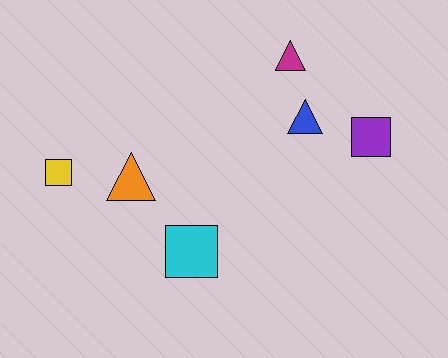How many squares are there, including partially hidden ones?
There are 3 squares.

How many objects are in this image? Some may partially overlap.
There are 6 objects.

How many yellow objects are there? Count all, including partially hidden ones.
There is 1 yellow object.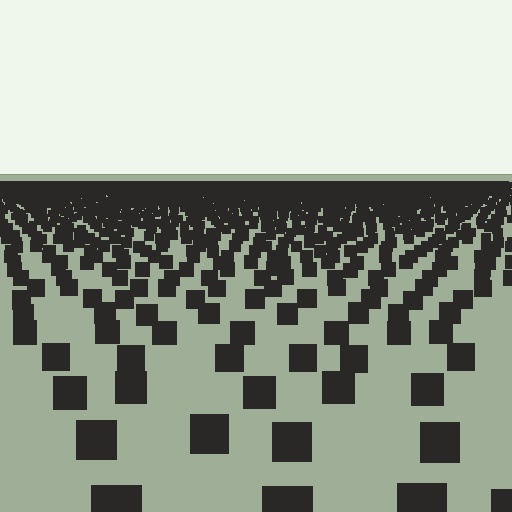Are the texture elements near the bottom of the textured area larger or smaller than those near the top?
Larger. Near the bottom, elements are closer to the viewer and appear at a bigger on-screen size.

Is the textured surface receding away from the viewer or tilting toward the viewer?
The surface is receding away from the viewer. Texture elements get smaller and denser toward the top.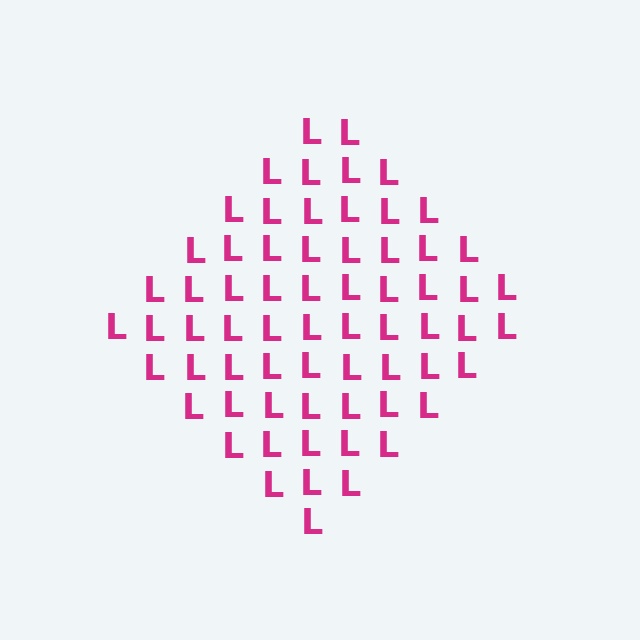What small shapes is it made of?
It is made of small letter L's.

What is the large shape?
The large shape is a diamond.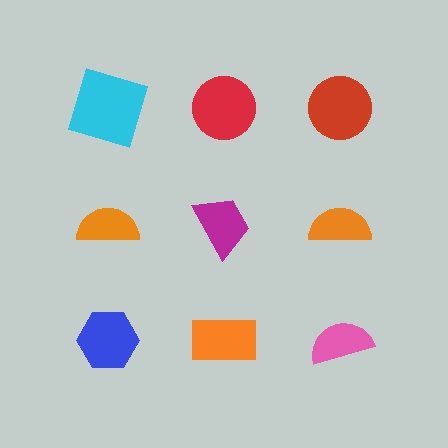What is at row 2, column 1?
An orange semicircle.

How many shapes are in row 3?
3 shapes.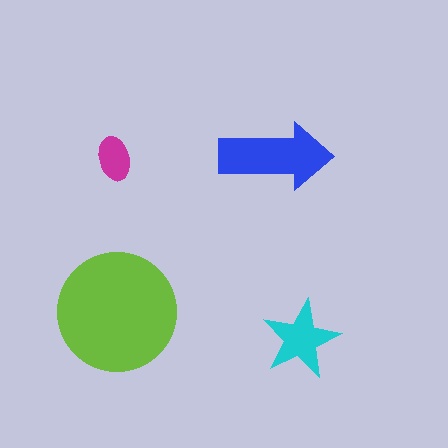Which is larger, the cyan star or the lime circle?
The lime circle.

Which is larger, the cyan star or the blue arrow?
The blue arrow.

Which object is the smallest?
The magenta ellipse.